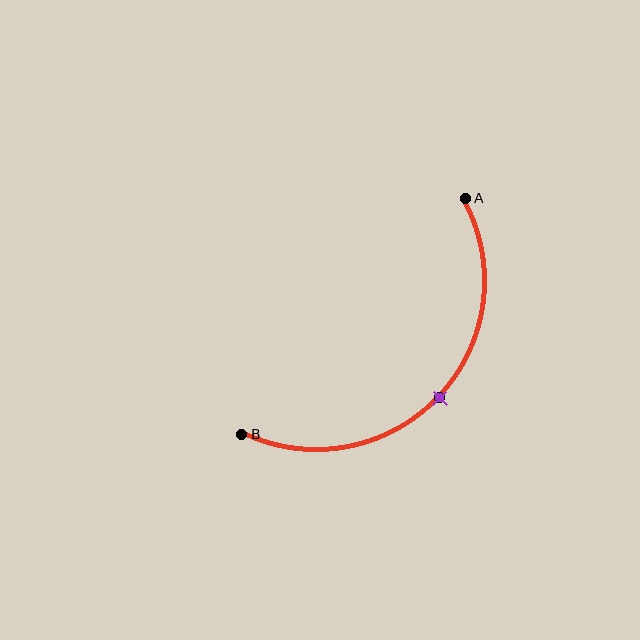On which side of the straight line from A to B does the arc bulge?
The arc bulges below and to the right of the straight line connecting A and B.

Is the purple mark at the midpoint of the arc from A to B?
Yes. The purple mark lies on the arc at equal arc-length from both A and B — it is the arc midpoint.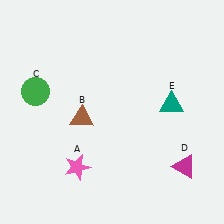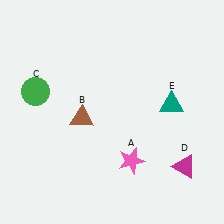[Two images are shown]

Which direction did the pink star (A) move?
The pink star (A) moved right.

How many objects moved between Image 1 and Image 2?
1 object moved between the two images.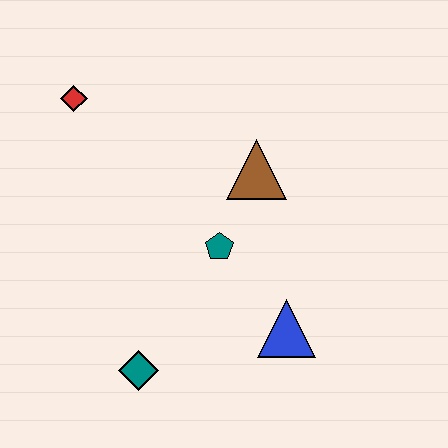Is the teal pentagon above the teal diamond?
Yes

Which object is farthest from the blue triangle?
The red diamond is farthest from the blue triangle.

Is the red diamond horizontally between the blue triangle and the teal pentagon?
No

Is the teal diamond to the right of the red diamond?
Yes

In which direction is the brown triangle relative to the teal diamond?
The brown triangle is above the teal diamond.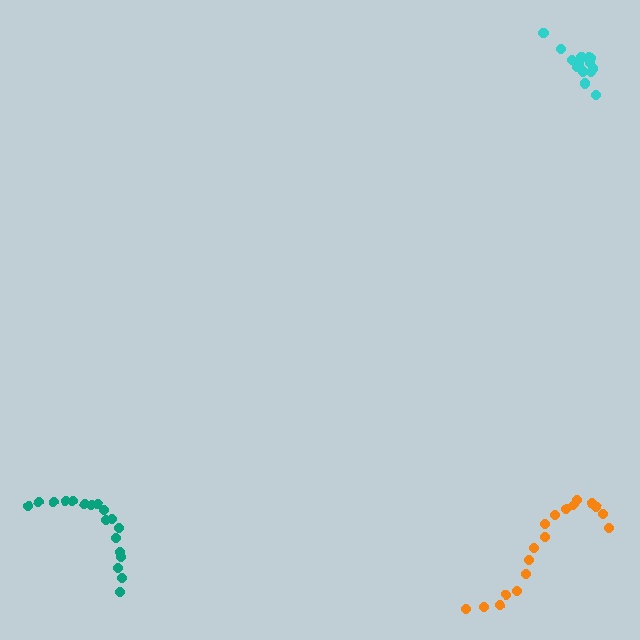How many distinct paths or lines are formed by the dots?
There are 3 distinct paths.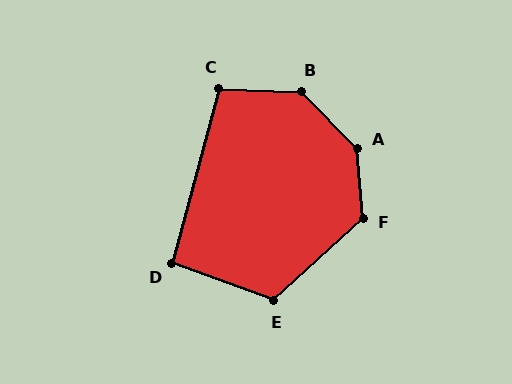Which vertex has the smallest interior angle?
D, at approximately 95 degrees.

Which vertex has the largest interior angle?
A, at approximately 140 degrees.